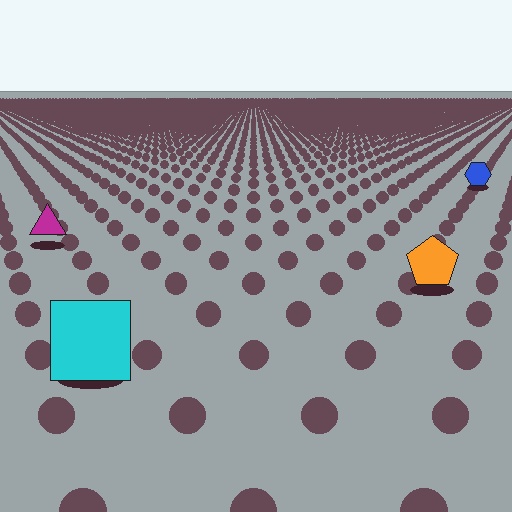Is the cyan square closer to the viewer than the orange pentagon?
Yes. The cyan square is closer — you can tell from the texture gradient: the ground texture is coarser near it.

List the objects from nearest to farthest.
From nearest to farthest: the cyan square, the orange pentagon, the magenta triangle, the blue hexagon.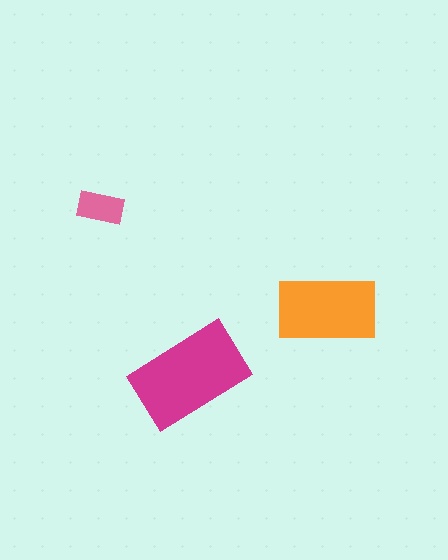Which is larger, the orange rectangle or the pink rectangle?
The orange one.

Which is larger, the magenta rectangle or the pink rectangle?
The magenta one.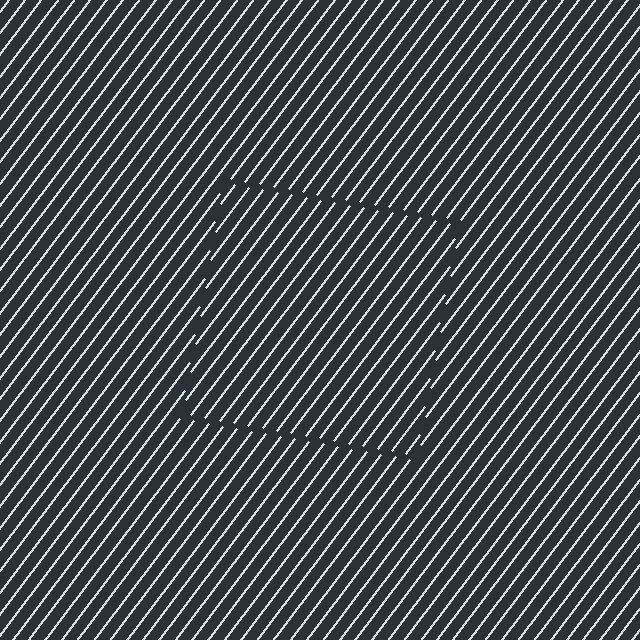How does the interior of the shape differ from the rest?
The interior of the shape contains the same grating, shifted by half a period — the contour is defined by the phase discontinuity where line-ends from the inner and outer gratings abut.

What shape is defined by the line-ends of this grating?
An illusory square. The interior of the shape contains the same grating, shifted by half a period — the contour is defined by the phase discontinuity where line-ends from the inner and outer gratings abut.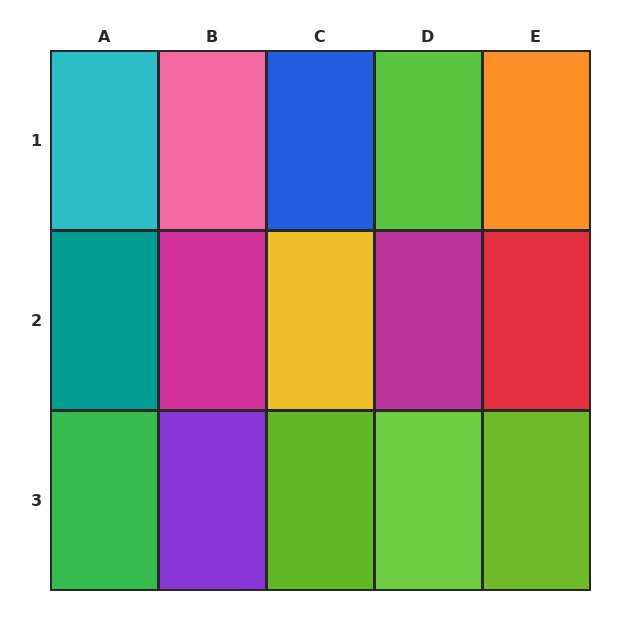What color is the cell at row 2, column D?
Magenta.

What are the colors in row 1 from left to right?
Cyan, pink, blue, lime, orange.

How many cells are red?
1 cell is red.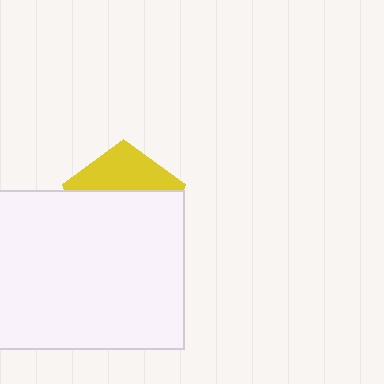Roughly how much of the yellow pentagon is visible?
A small part of it is visible (roughly 34%).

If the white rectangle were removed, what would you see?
You would see the complete yellow pentagon.